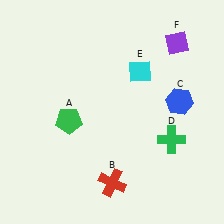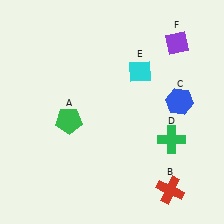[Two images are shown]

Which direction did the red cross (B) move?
The red cross (B) moved right.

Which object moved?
The red cross (B) moved right.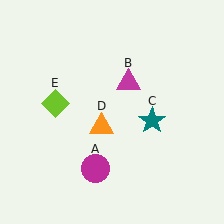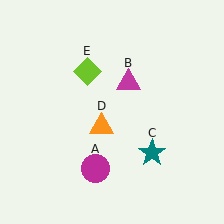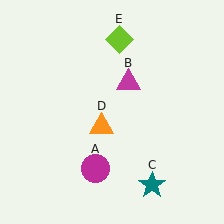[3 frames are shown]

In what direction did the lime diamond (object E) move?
The lime diamond (object E) moved up and to the right.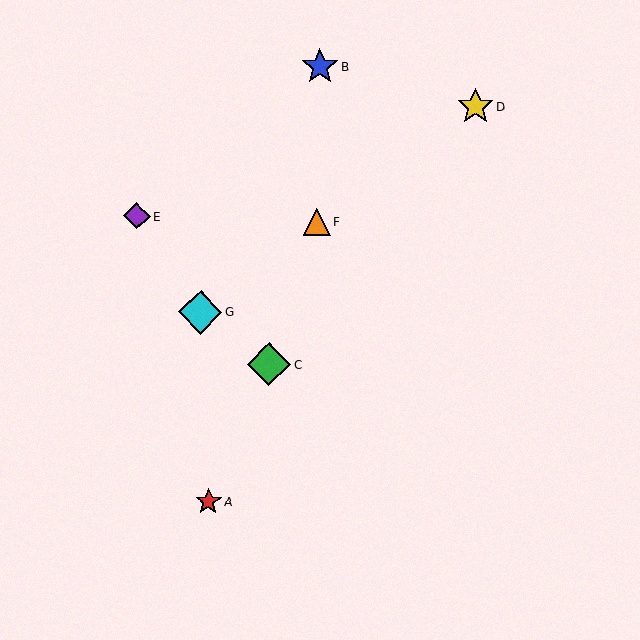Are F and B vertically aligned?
Yes, both are at x≈317.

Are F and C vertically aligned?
No, F is at x≈317 and C is at x≈269.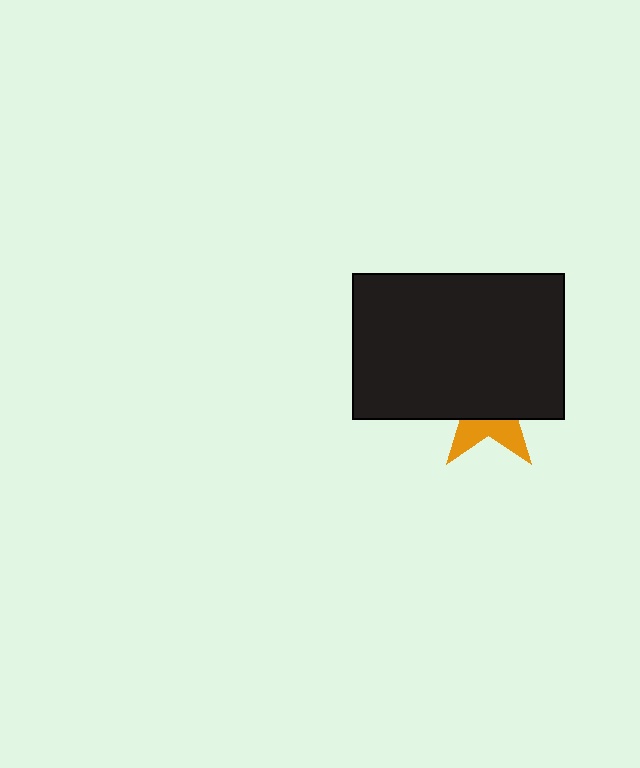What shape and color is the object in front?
The object in front is a black rectangle.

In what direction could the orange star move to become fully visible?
The orange star could move down. That would shift it out from behind the black rectangle entirely.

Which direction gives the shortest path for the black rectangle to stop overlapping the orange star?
Moving up gives the shortest separation.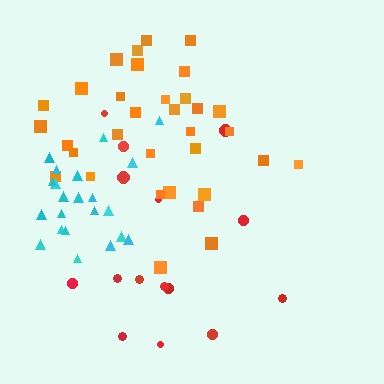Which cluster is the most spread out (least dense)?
Red.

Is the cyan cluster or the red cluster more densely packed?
Cyan.